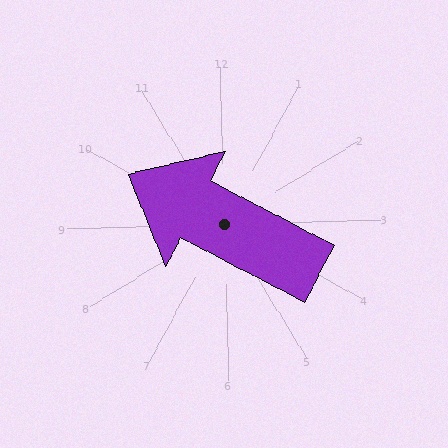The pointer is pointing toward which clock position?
Roughly 10 o'clock.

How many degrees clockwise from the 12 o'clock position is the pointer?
Approximately 299 degrees.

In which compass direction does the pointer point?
Northwest.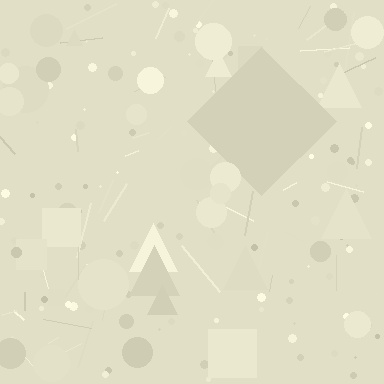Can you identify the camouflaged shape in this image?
The camouflaged shape is a diamond.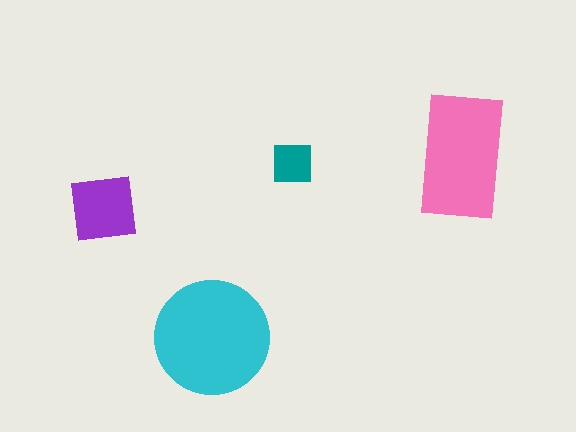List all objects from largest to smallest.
The cyan circle, the pink rectangle, the purple square, the teal square.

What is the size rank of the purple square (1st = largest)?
3rd.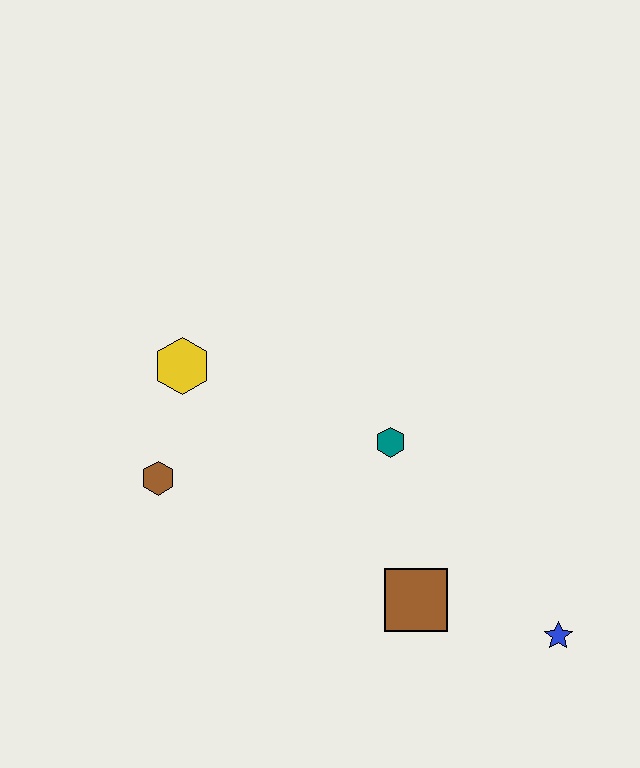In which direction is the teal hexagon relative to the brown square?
The teal hexagon is above the brown square.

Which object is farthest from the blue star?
The yellow hexagon is farthest from the blue star.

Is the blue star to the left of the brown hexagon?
No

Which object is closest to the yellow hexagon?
The brown hexagon is closest to the yellow hexagon.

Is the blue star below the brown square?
Yes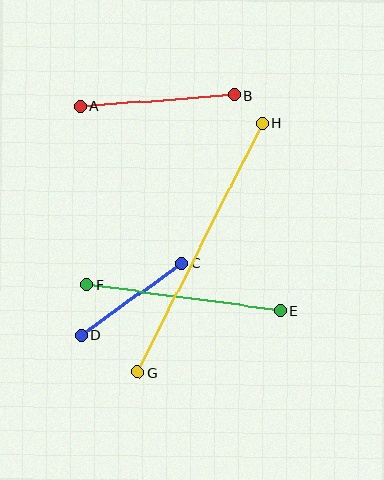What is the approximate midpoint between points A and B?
The midpoint is at approximately (158, 101) pixels.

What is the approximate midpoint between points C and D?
The midpoint is at approximately (131, 299) pixels.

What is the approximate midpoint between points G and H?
The midpoint is at approximately (200, 248) pixels.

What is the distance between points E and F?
The distance is approximately 196 pixels.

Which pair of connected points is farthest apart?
Points G and H are farthest apart.